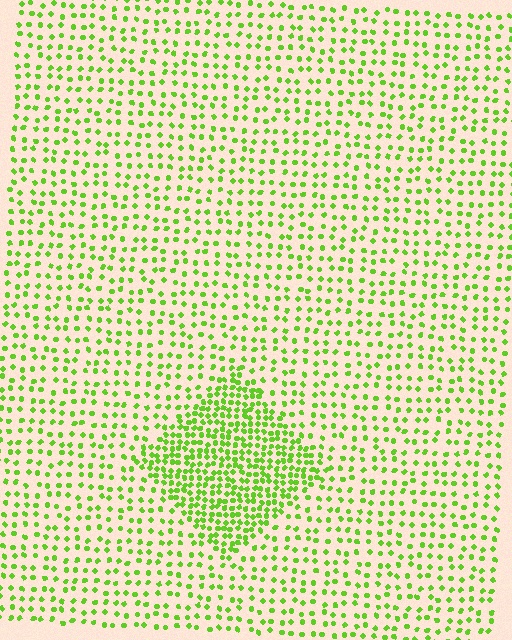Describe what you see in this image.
The image contains small lime elements arranged at two different densities. A diamond-shaped region is visible where the elements are more densely packed than the surrounding area.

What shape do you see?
I see a diamond.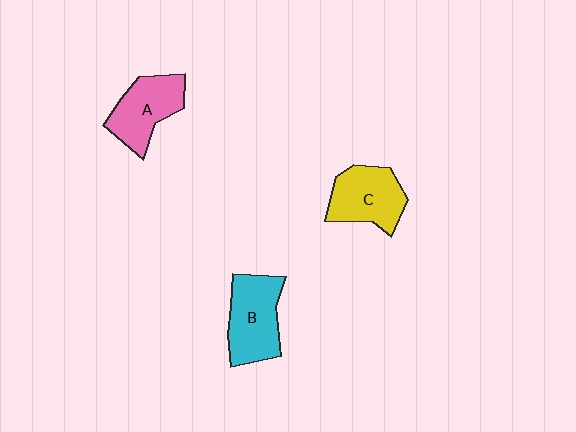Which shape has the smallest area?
Shape A (pink).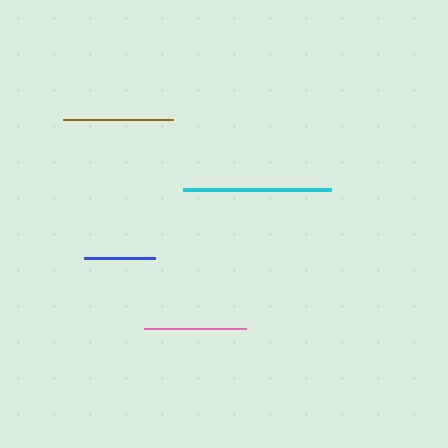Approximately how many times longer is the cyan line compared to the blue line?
The cyan line is approximately 2.1 times the length of the blue line.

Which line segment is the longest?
The cyan line is the longest at approximately 149 pixels.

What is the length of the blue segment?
The blue segment is approximately 71 pixels long.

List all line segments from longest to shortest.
From longest to shortest: cyan, brown, pink, blue.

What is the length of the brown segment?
The brown segment is approximately 110 pixels long.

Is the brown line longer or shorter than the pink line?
The brown line is longer than the pink line.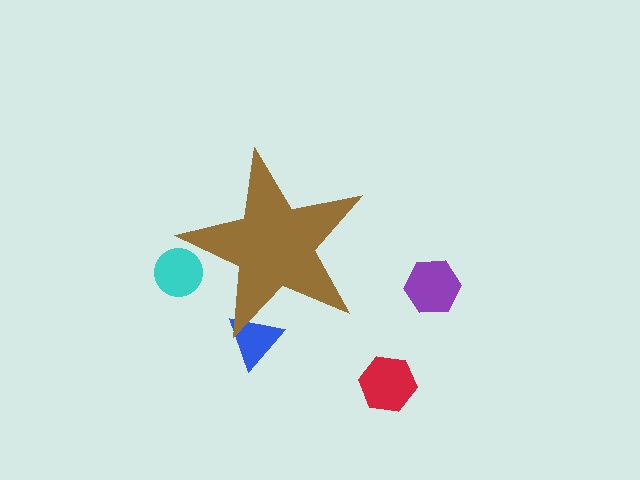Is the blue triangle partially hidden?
Yes, the blue triangle is partially hidden behind the brown star.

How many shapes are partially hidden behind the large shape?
2 shapes are partially hidden.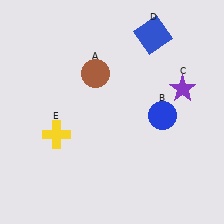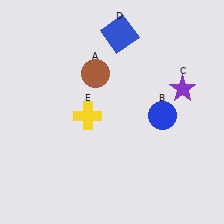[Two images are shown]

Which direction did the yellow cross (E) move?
The yellow cross (E) moved right.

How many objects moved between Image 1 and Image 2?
2 objects moved between the two images.